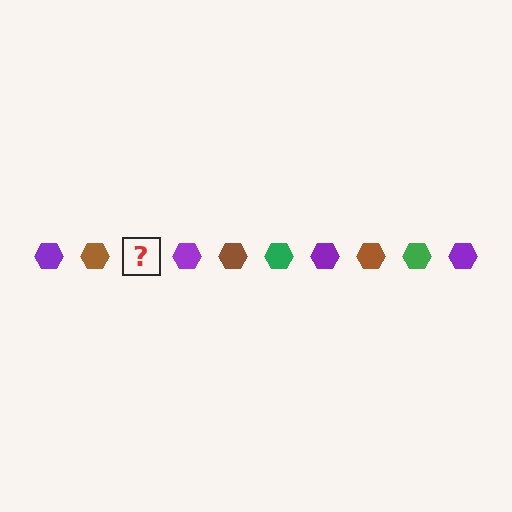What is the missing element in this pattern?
The missing element is a green hexagon.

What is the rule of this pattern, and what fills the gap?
The rule is that the pattern cycles through purple, brown, green hexagons. The gap should be filled with a green hexagon.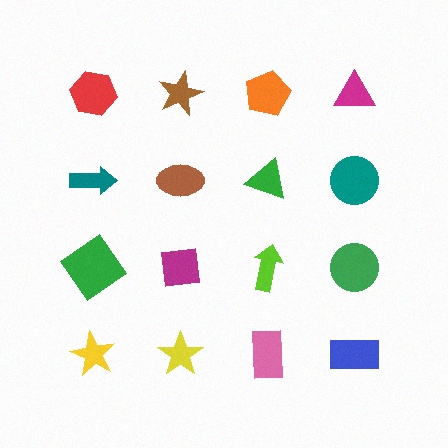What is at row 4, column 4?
A blue rectangle.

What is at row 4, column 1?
A yellow star.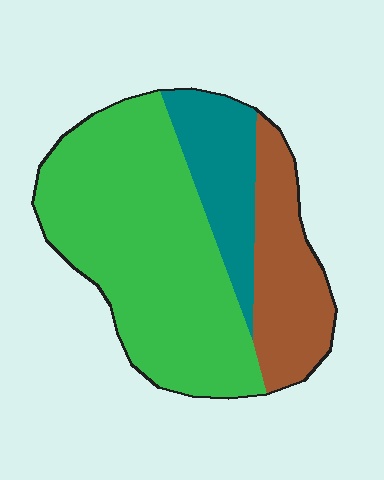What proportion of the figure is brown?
Brown takes up less than a quarter of the figure.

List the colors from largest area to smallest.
From largest to smallest: green, brown, teal.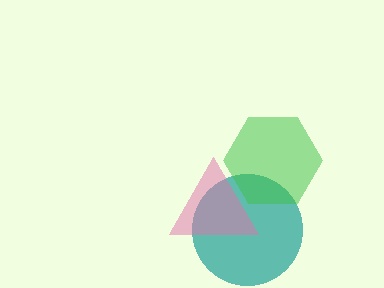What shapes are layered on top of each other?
The layered shapes are: a teal circle, a green hexagon, a pink triangle.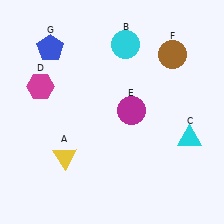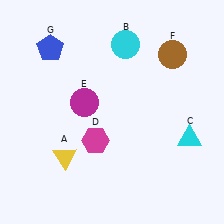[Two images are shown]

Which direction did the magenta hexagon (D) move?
The magenta hexagon (D) moved right.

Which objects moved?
The objects that moved are: the magenta hexagon (D), the magenta circle (E).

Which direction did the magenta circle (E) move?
The magenta circle (E) moved left.